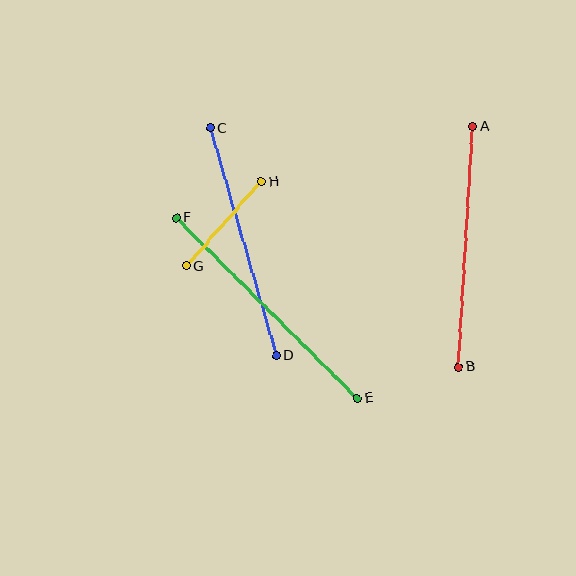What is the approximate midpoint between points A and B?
The midpoint is at approximately (466, 247) pixels.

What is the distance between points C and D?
The distance is approximately 237 pixels.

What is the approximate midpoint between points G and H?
The midpoint is at approximately (224, 224) pixels.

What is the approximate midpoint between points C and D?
The midpoint is at approximately (243, 242) pixels.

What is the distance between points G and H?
The distance is approximately 113 pixels.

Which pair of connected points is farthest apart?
Points E and F are farthest apart.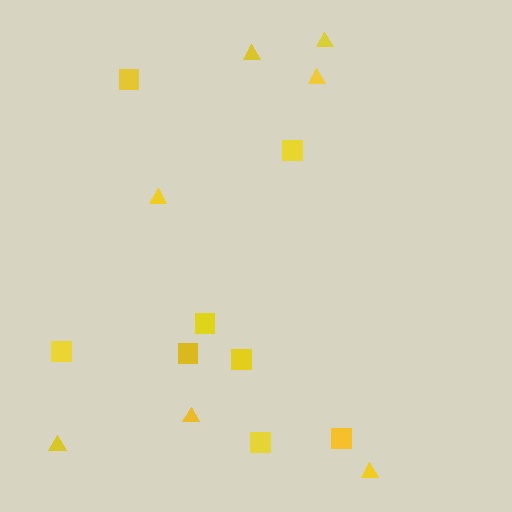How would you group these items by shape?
There are 2 groups: one group of squares (8) and one group of triangles (7).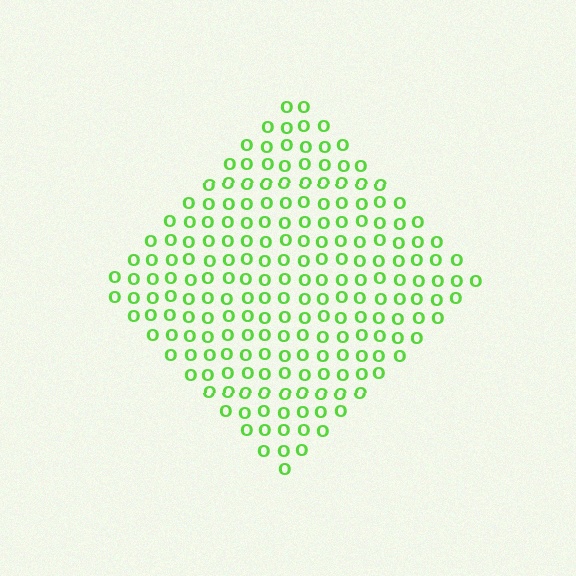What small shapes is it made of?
It is made of small letter O's.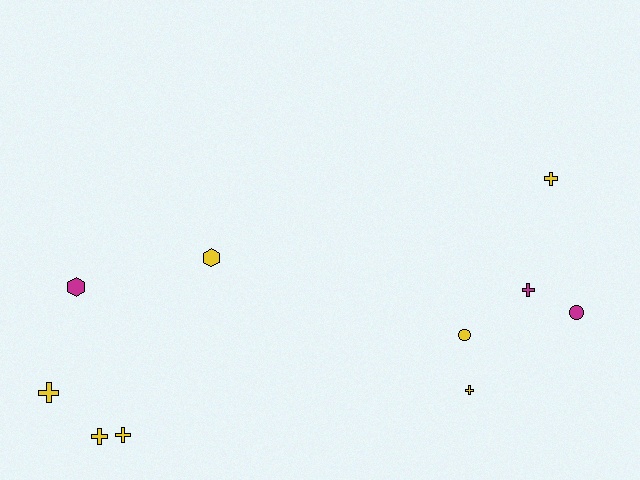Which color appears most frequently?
Yellow, with 7 objects.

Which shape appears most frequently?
Cross, with 6 objects.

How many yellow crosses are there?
There are 5 yellow crosses.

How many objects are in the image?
There are 10 objects.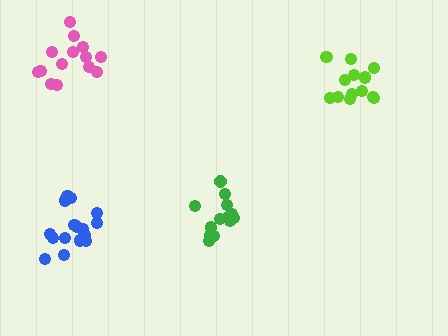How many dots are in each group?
Group 1: 14 dots, Group 2: 13 dots, Group 3: 16 dots, Group 4: 13 dots (56 total).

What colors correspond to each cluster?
The clusters are colored: pink, green, blue, lime.